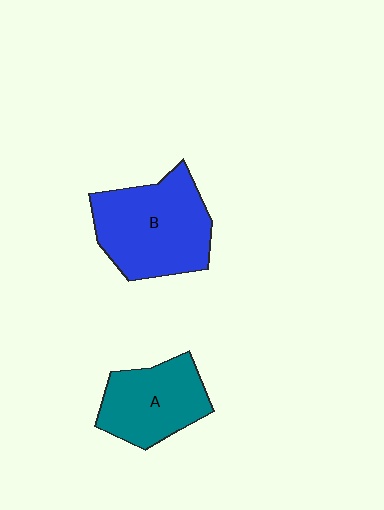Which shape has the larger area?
Shape B (blue).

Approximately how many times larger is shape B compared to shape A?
Approximately 1.4 times.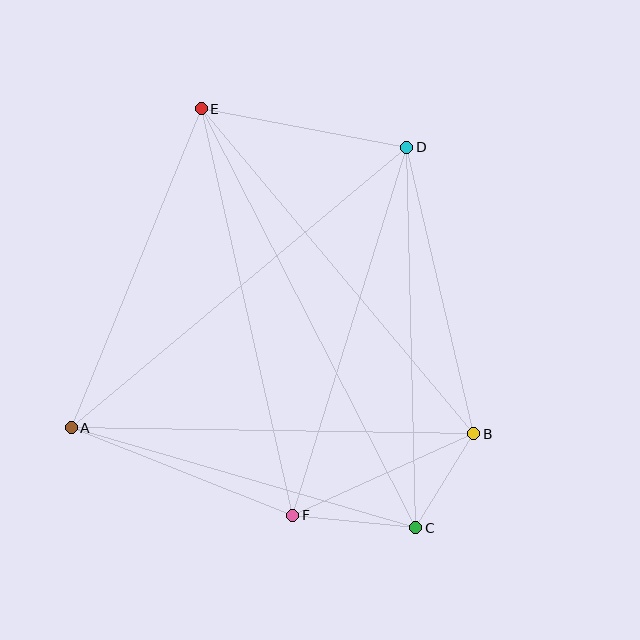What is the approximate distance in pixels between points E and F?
The distance between E and F is approximately 417 pixels.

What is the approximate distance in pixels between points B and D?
The distance between B and D is approximately 294 pixels.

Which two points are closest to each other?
Points B and C are closest to each other.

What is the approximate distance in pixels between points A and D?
The distance between A and D is approximately 437 pixels.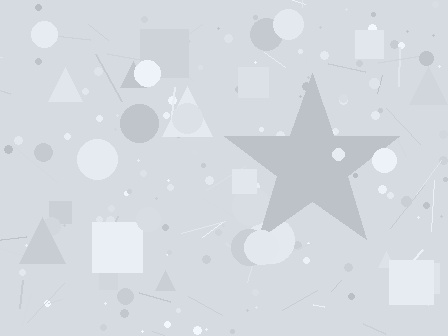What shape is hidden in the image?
A star is hidden in the image.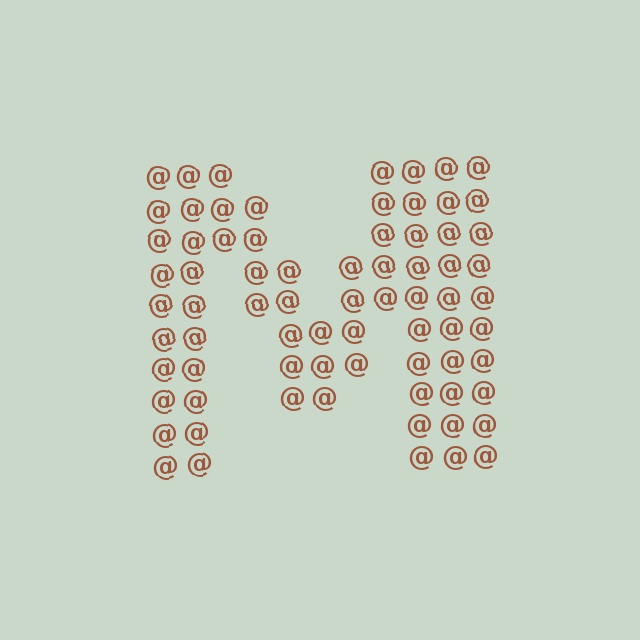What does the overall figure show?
The overall figure shows the letter M.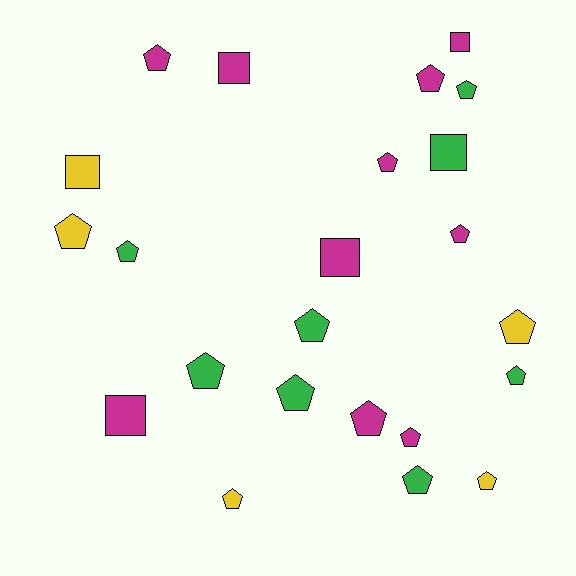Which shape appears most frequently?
Pentagon, with 17 objects.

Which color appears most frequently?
Magenta, with 10 objects.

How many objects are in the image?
There are 23 objects.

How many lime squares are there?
There are no lime squares.